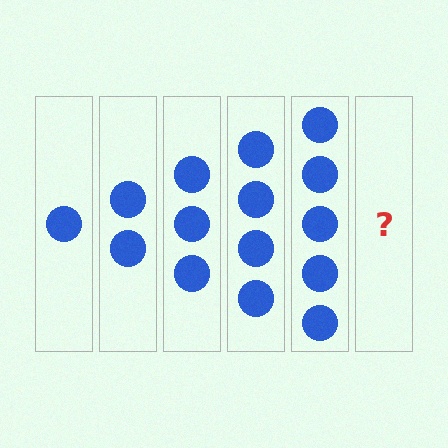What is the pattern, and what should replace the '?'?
The pattern is that each step adds one more circle. The '?' should be 6 circles.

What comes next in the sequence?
The next element should be 6 circles.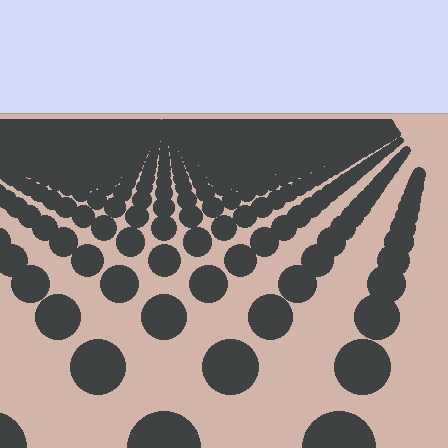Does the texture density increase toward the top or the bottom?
Density increases toward the top.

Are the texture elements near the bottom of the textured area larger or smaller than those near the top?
Larger. Near the bottom, elements are closer to the viewer and appear at a bigger on-screen size.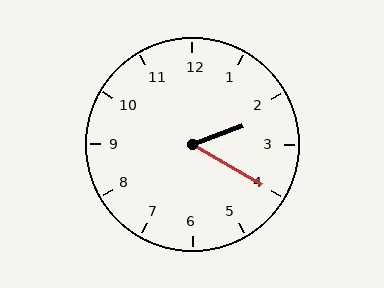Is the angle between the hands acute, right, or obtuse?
It is acute.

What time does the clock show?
2:20.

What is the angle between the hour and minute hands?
Approximately 50 degrees.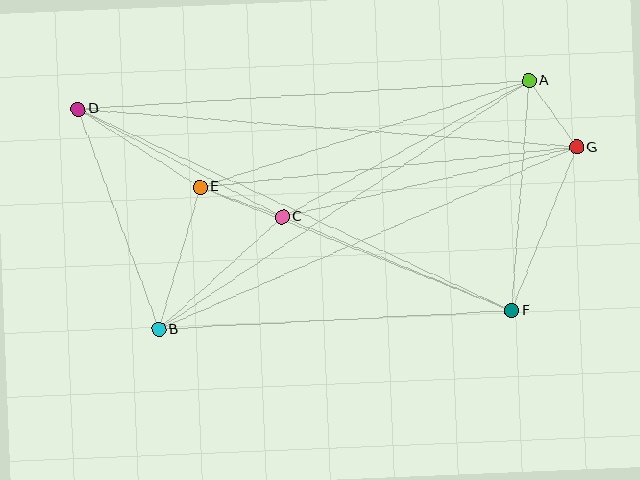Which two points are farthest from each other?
Points D and G are farthest from each other.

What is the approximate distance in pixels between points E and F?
The distance between E and F is approximately 335 pixels.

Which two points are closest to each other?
Points A and G are closest to each other.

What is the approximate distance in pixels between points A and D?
The distance between A and D is approximately 452 pixels.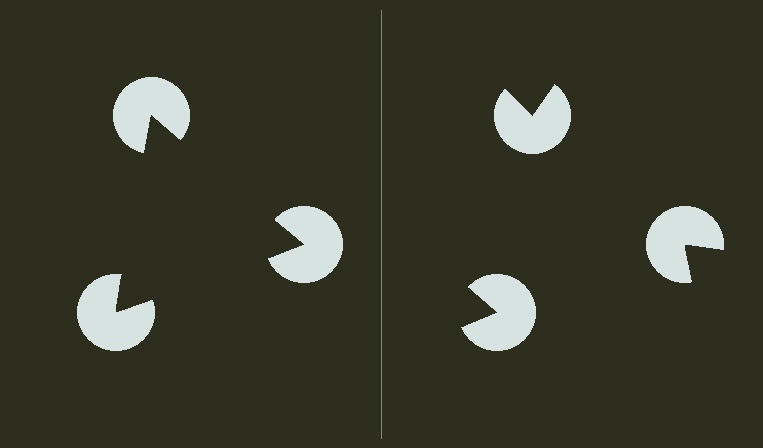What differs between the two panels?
The pac-man discs are positioned identically on both sides; only the wedge orientations differ. On the left they align to a triangle; on the right they are misaligned.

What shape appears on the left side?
An illusory triangle.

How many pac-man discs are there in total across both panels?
6 — 3 on each side.